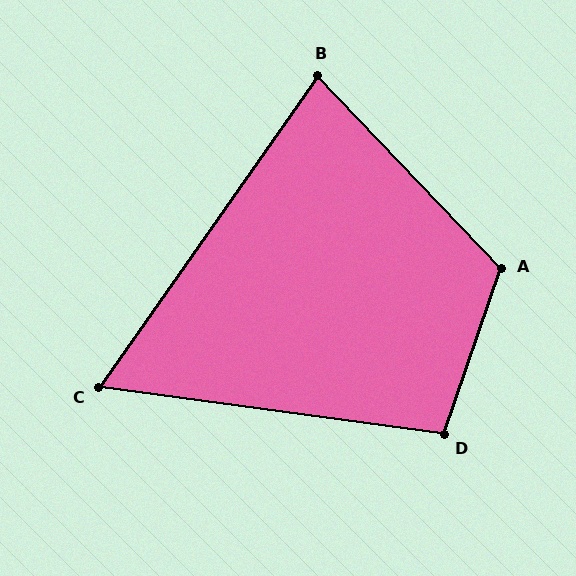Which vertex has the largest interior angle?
A, at approximately 117 degrees.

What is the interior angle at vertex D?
Approximately 101 degrees (obtuse).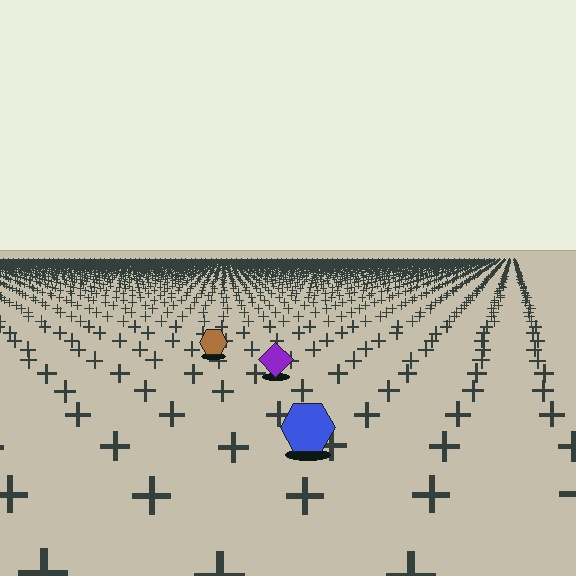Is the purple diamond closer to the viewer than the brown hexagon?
Yes. The purple diamond is closer — you can tell from the texture gradient: the ground texture is coarser near it.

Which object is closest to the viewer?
The blue hexagon is closest. The texture marks near it are larger and more spread out.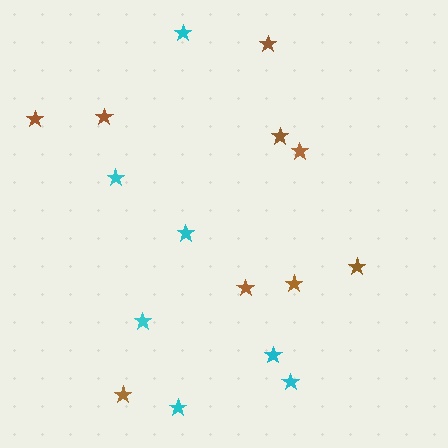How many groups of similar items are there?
There are 2 groups: one group of brown stars (9) and one group of cyan stars (7).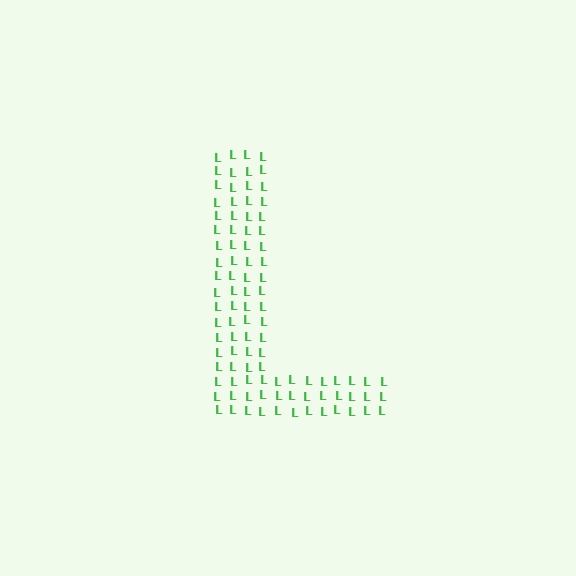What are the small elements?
The small elements are letter L's.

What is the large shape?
The large shape is the letter L.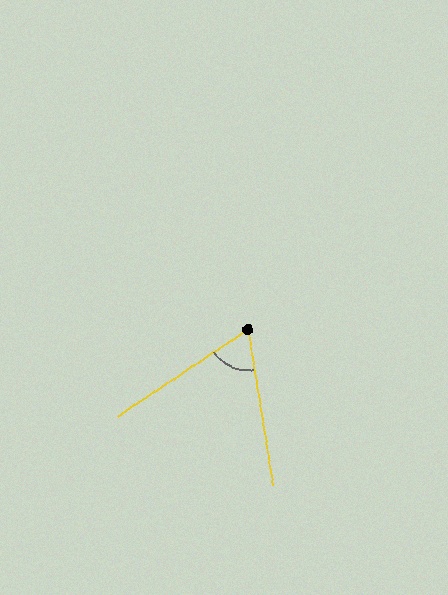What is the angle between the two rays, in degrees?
Approximately 65 degrees.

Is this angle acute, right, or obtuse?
It is acute.